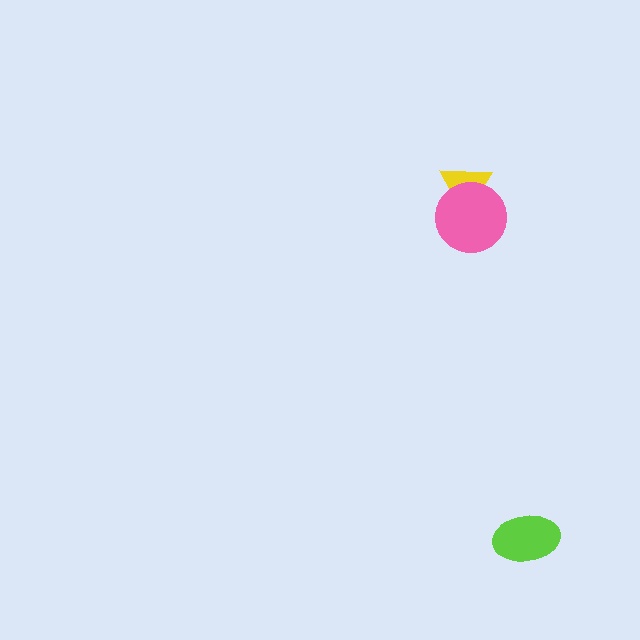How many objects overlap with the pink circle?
1 object overlaps with the pink circle.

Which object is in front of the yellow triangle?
The pink circle is in front of the yellow triangle.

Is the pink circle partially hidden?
No, no other shape covers it.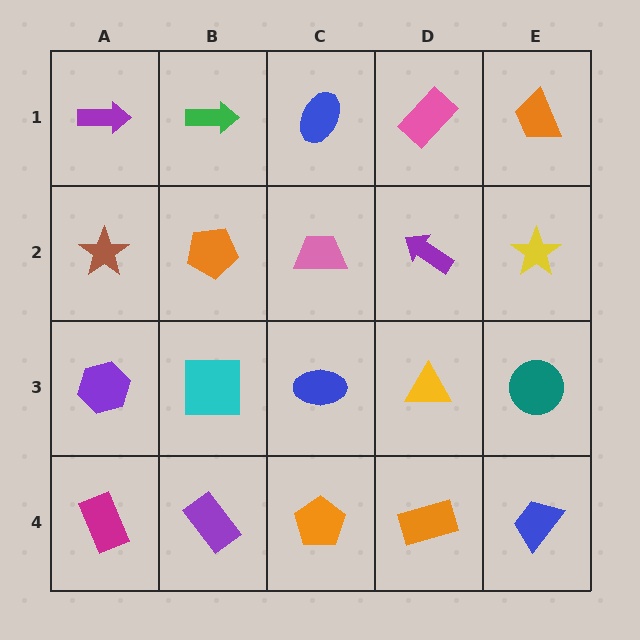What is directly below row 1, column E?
A yellow star.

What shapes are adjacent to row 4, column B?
A cyan square (row 3, column B), a magenta rectangle (row 4, column A), an orange pentagon (row 4, column C).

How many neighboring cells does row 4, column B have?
3.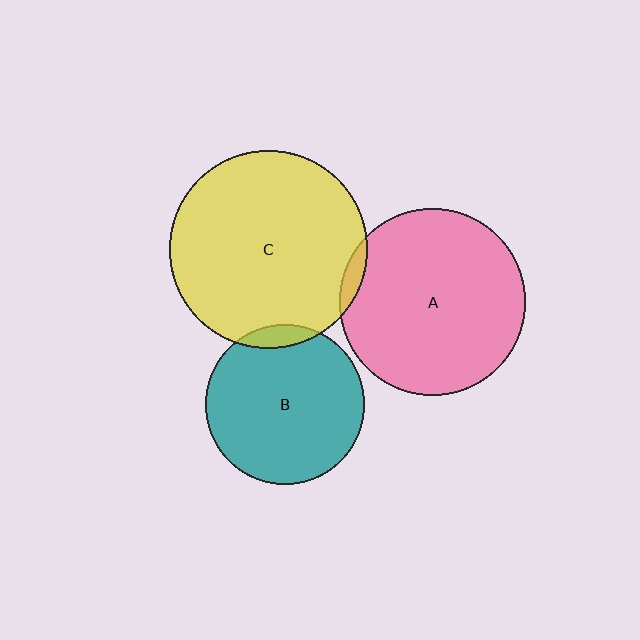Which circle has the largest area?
Circle C (yellow).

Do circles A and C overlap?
Yes.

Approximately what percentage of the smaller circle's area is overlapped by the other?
Approximately 5%.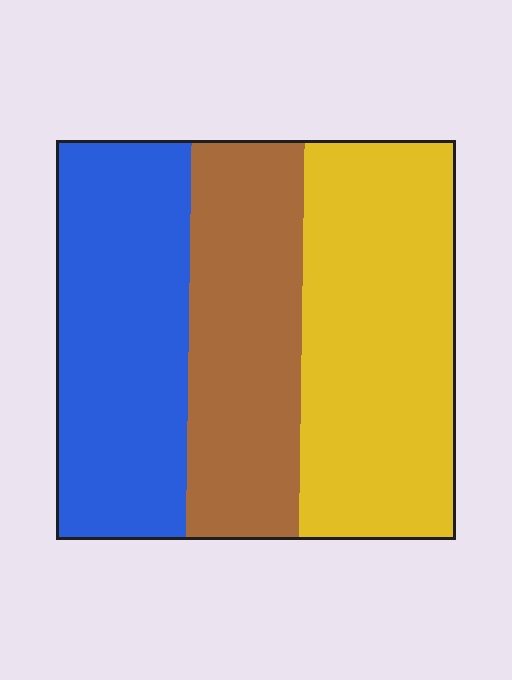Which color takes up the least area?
Brown, at roughly 30%.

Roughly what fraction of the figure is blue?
Blue covers 33% of the figure.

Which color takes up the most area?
Yellow, at roughly 40%.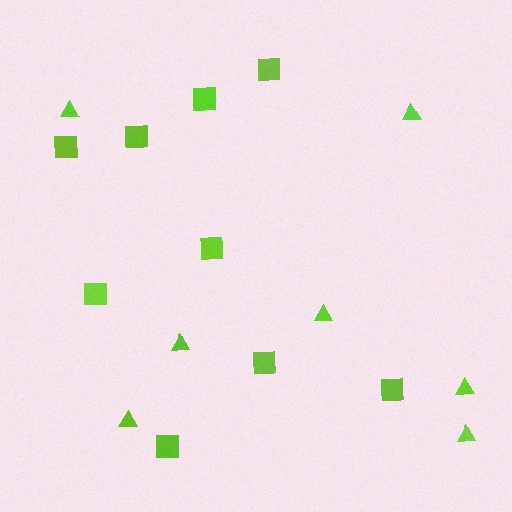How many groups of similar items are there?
There are 2 groups: one group of squares (9) and one group of triangles (7).